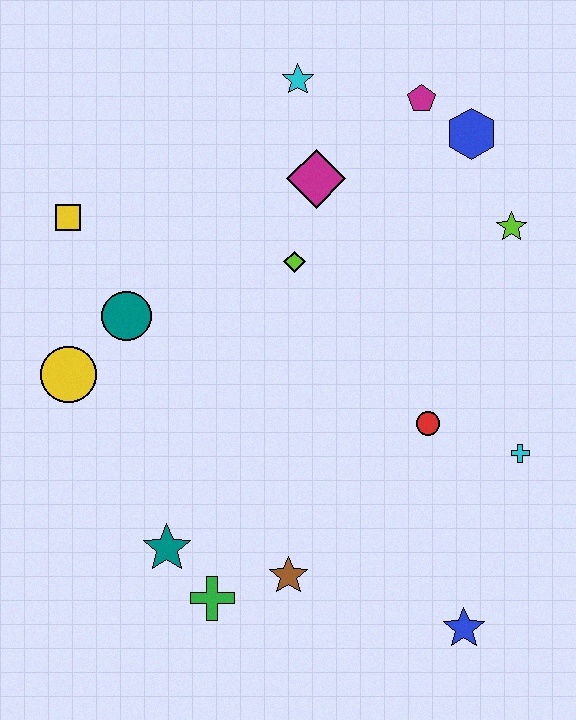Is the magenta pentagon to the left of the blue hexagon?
Yes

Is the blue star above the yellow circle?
No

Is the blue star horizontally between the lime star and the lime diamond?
Yes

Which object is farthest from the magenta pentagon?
The green cross is farthest from the magenta pentagon.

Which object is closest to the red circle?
The cyan cross is closest to the red circle.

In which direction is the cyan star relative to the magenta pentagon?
The cyan star is to the left of the magenta pentagon.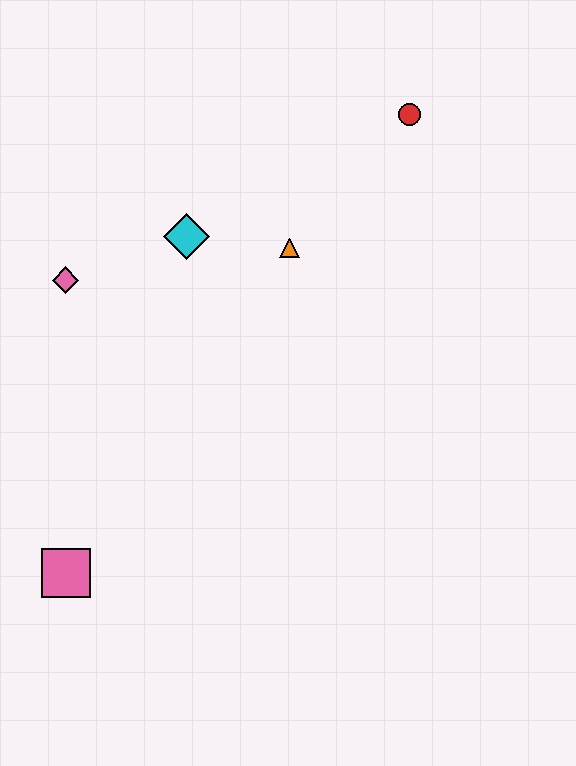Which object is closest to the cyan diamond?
The orange triangle is closest to the cyan diamond.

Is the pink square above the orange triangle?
No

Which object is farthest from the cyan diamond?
The pink square is farthest from the cyan diamond.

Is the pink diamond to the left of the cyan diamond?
Yes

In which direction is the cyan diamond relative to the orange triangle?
The cyan diamond is to the left of the orange triangle.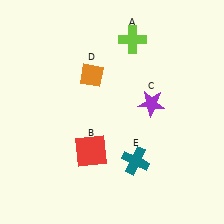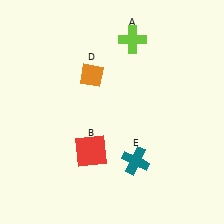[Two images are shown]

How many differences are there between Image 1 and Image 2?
There is 1 difference between the two images.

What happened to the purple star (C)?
The purple star (C) was removed in Image 2. It was in the top-right area of Image 1.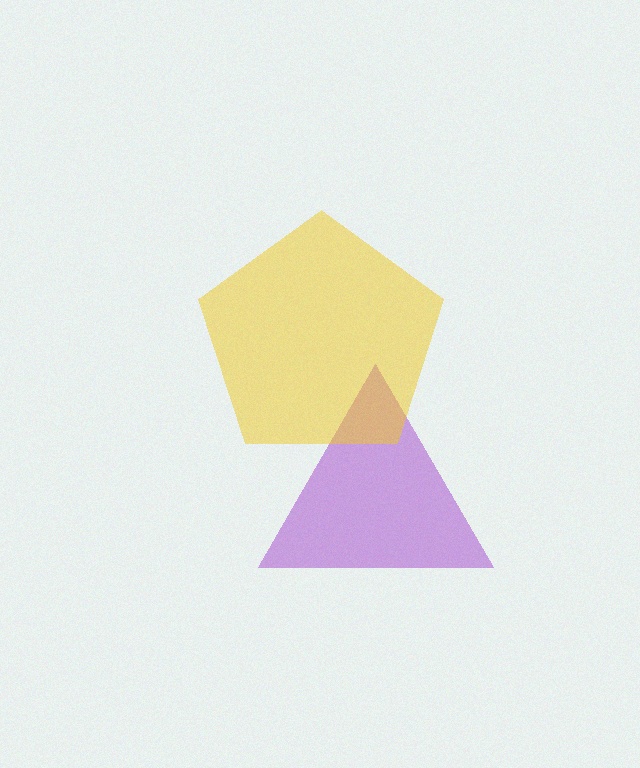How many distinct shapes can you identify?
There are 2 distinct shapes: a purple triangle, a yellow pentagon.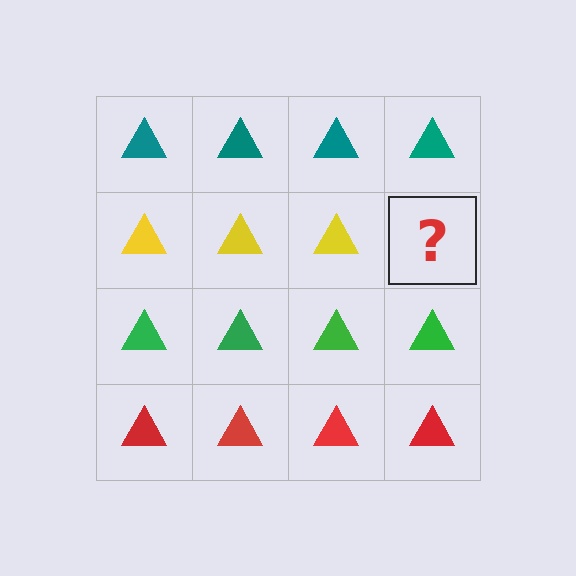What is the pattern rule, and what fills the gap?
The rule is that each row has a consistent color. The gap should be filled with a yellow triangle.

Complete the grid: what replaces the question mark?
The question mark should be replaced with a yellow triangle.